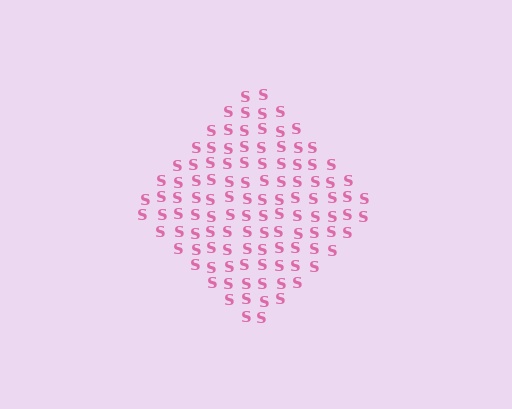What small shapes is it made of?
It is made of small letter S's.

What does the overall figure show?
The overall figure shows a diamond.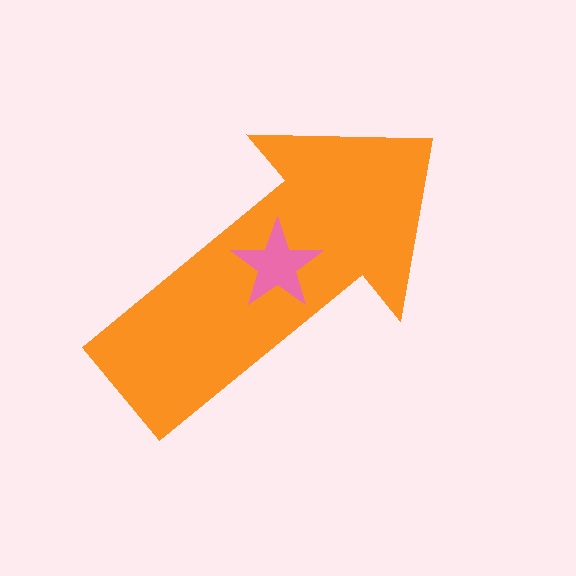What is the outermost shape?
The orange arrow.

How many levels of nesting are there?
2.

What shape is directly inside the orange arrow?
The pink star.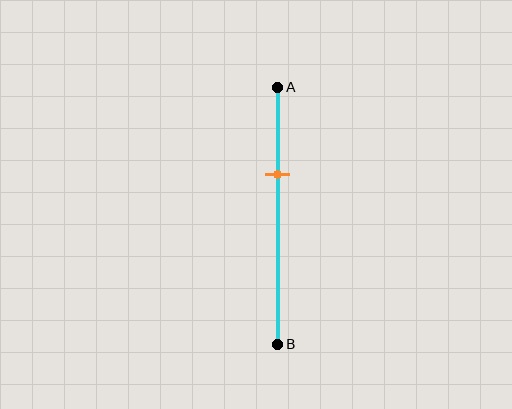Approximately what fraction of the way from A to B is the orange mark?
The orange mark is approximately 35% of the way from A to B.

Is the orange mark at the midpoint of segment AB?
No, the mark is at about 35% from A, not at the 50% midpoint.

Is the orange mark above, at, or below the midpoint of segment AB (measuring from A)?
The orange mark is above the midpoint of segment AB.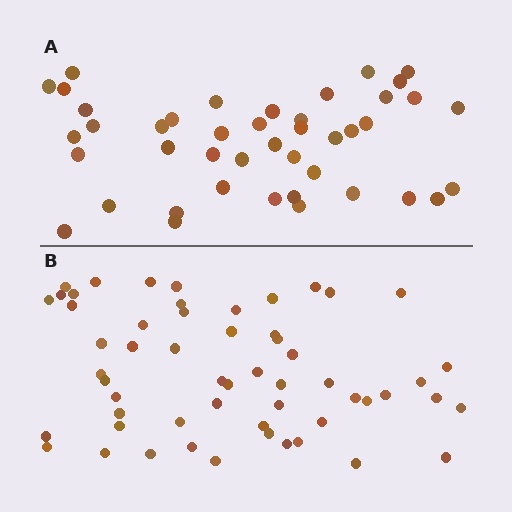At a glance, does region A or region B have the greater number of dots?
Region B (the bottom region) has more dots.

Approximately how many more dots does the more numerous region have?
Region B has approximately 15 more dots than region A.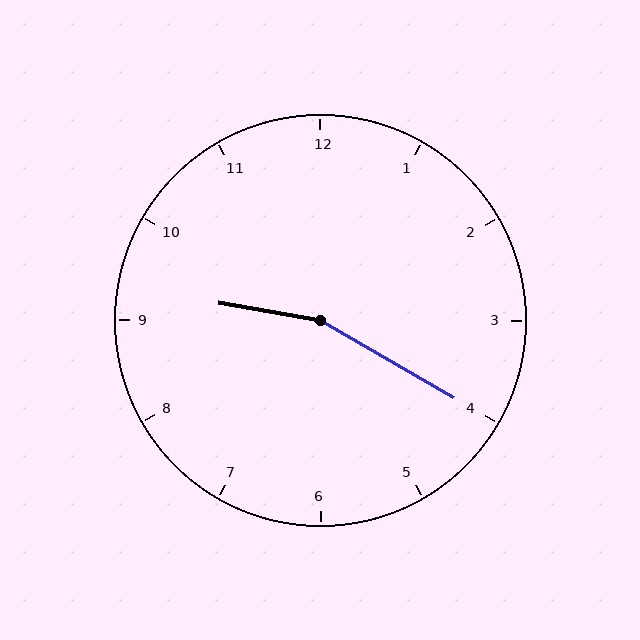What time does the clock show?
9:20.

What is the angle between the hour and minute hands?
Approximately 160 degrees.